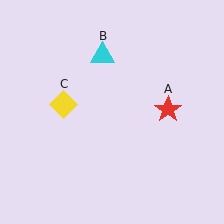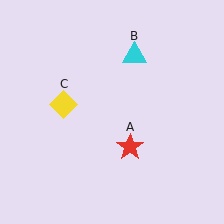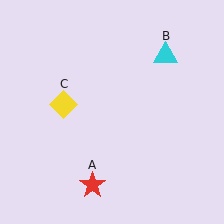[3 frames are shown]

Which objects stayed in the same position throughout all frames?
Yellow diamond (object C) remained stationary.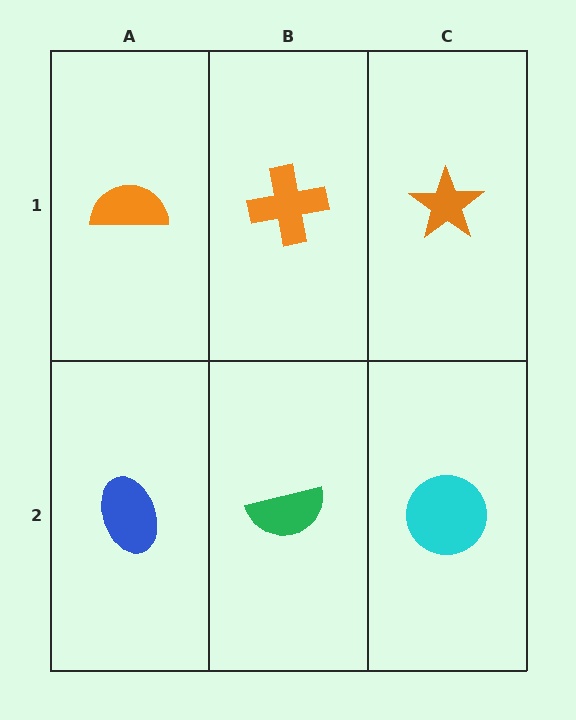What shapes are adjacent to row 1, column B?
A green semicircle (row 2, column B), an orange semicircle (row 1, column A), an orange star (row 1, column C).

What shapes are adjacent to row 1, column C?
A cyan circle (row 2, column C), an orange cross (row 1, column B).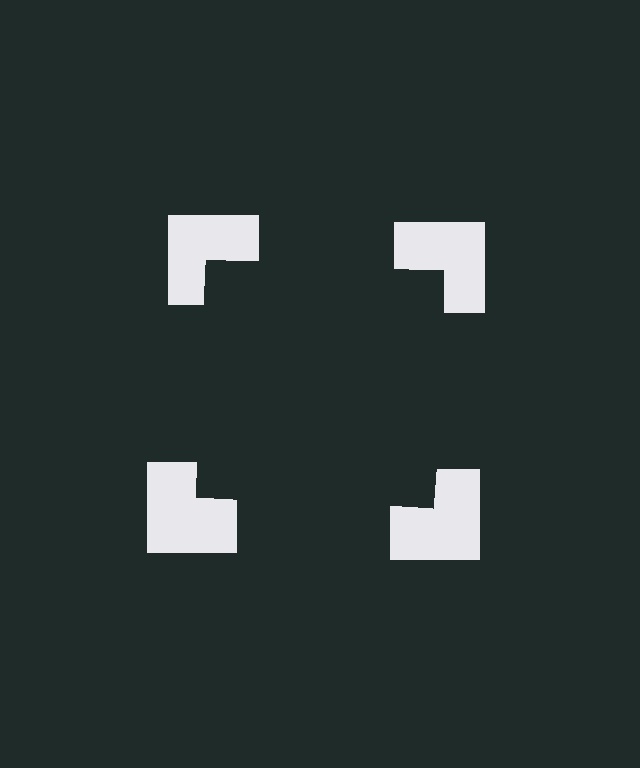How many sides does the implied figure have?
4 sides.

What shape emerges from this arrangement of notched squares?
An illusory square — its edges are inferred from the aligned wedge cuts in the notched squares, not physically drawn.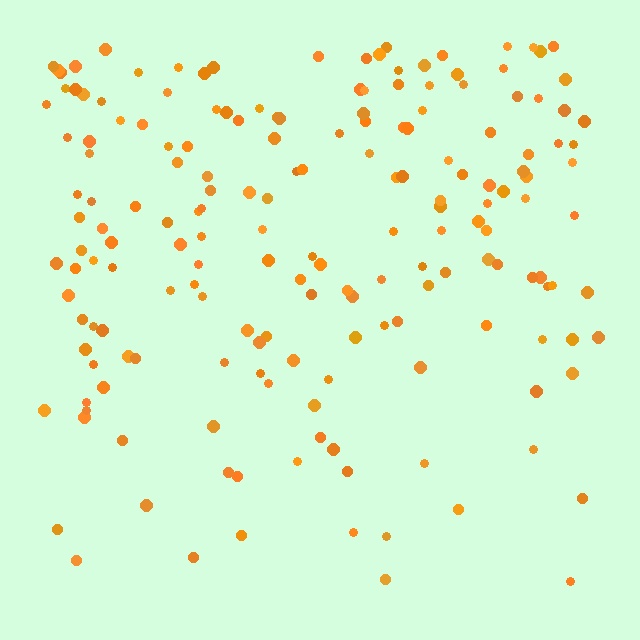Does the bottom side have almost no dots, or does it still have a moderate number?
Still a moderate number, just noticeably fewer than the top.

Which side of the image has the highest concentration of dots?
The top.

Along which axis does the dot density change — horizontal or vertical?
Vertical.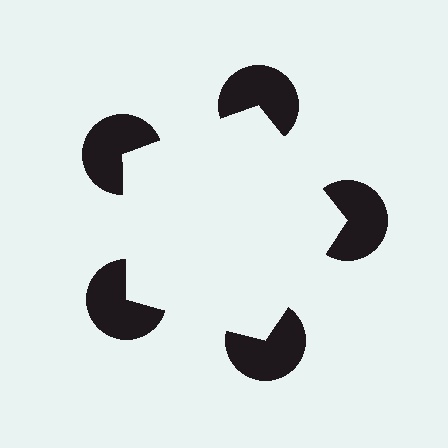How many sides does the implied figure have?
5 sides.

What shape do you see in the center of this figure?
An illusory pentagon — its edges are inferred from the aligned wedge cuts in the pac-man discs, not physically drawn.